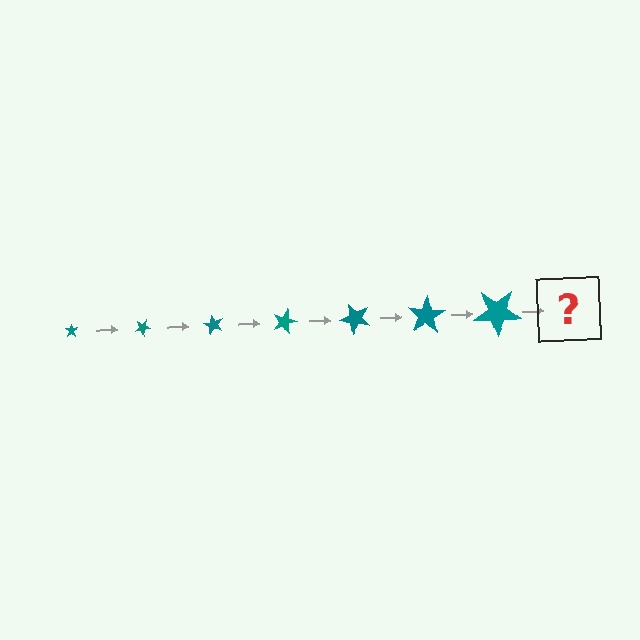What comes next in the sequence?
The next element should be a star, larger than the previous one and rotated 210 degrees from the start.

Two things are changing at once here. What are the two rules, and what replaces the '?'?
The two rules are that the star grows larger each step and it rotates 30 degrees each step. The '?' should be a star, larger than the previous one and rotated 210 degrees from the start.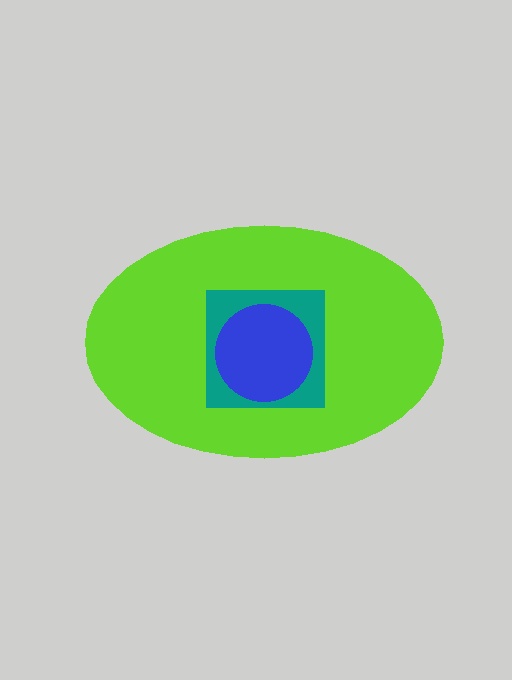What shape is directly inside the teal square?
The blue circle.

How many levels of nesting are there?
3.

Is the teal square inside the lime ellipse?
Yes.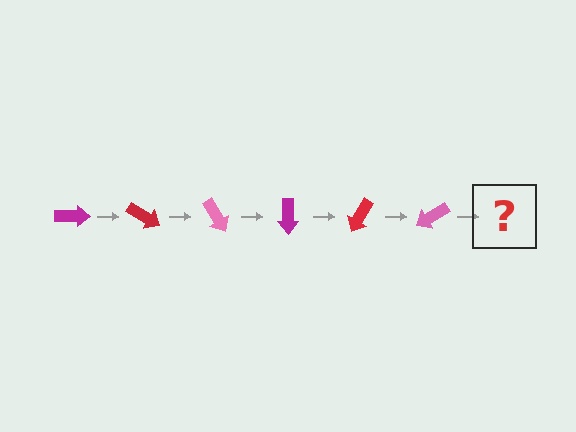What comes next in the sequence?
The next element should be a magenta arrow, rotated 180 degrees from the start.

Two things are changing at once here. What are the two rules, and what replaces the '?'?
The two rules are that it rotates 30 degrees each step and the color cycles through magenta, red, and pink. The '?' should be a magenta arrow, rotated 180 degrees from the start.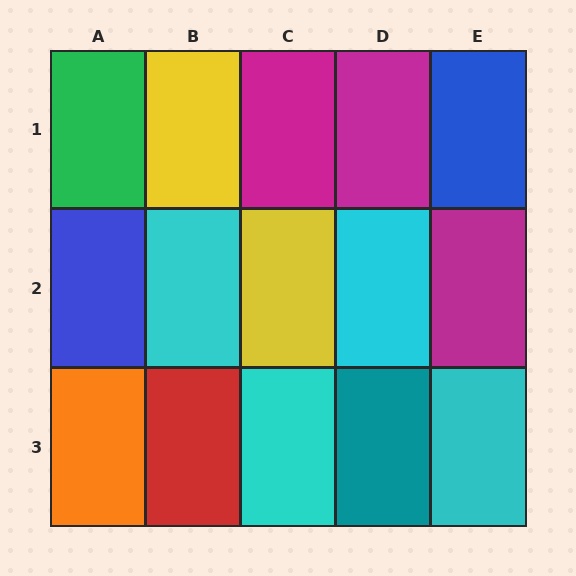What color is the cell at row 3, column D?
Teal.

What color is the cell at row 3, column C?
Cyan.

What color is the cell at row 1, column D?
Magenta.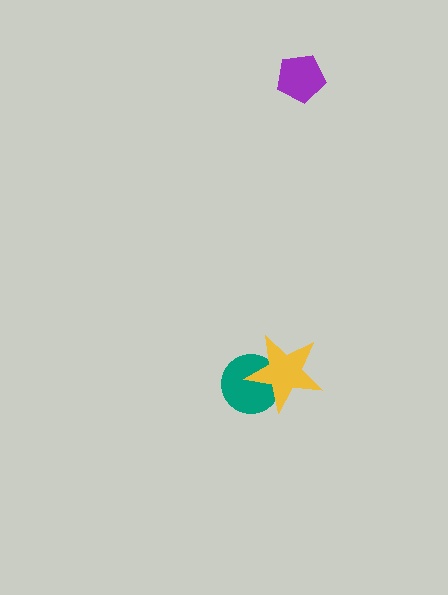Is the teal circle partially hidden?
Yes, it is partially covered by another shape.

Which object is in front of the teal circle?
The yellow star is in front of the teal circle.